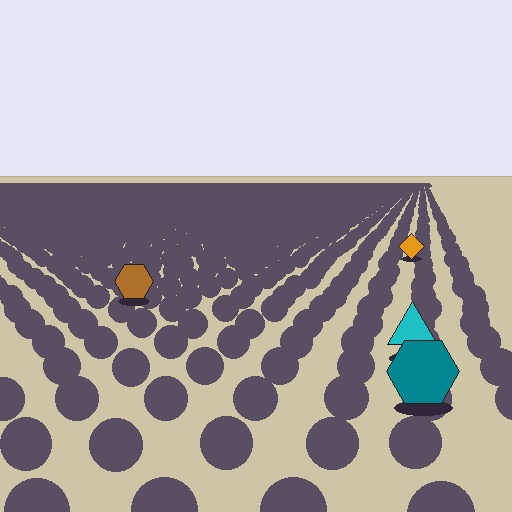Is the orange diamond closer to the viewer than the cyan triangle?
No. The cyan triangle is closer — you can tell from the texture gradient: the ground texture is coarser near it.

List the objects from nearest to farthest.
From nearest to farthest: the teal hexagon, the cyan triangle, the brown hexagon, the orange diamond.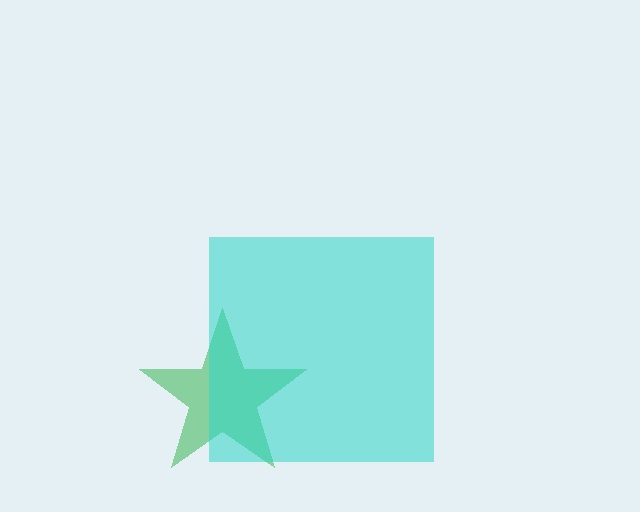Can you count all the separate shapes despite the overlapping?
Yes, there are 2 separate shapes.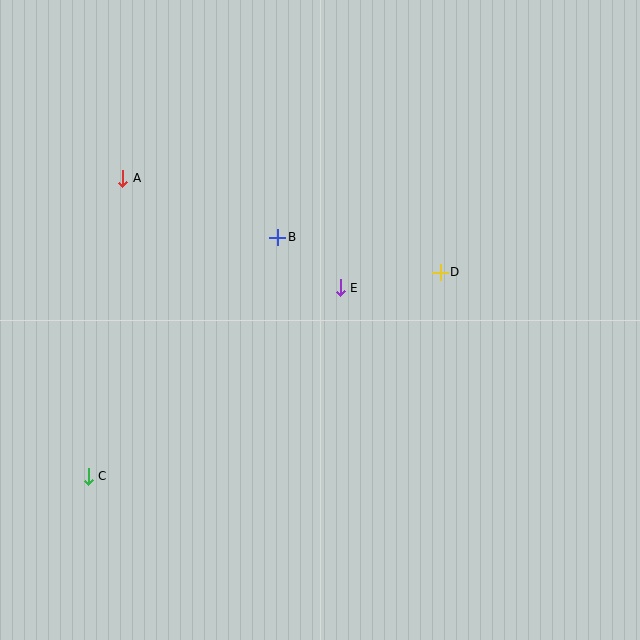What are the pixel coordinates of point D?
Point D is at (440, 272).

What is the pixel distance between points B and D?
The distance between B and D is 166 pixels.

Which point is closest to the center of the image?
Point E at (340, 288) is closest to the center.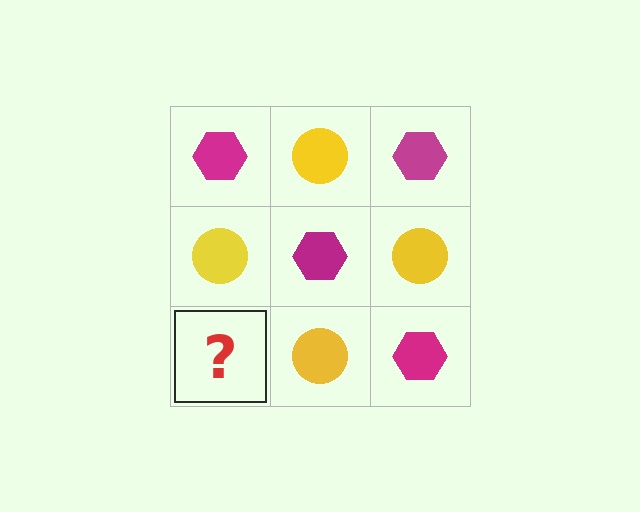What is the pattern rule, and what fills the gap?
The rule is that it alternates magenta hexagon and yellow circle in a checkerboard pattern. The gap should be filled with a magenta hexagon.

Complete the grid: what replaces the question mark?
The question mark should be replaced with a magenta hexagon.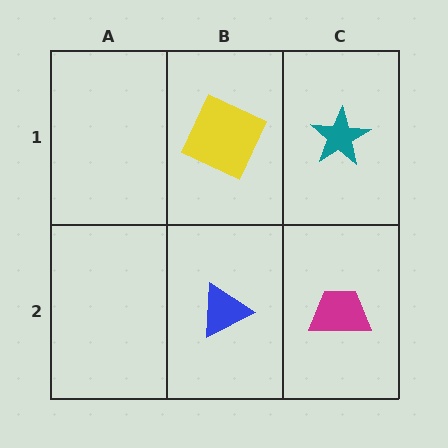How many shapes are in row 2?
2 shapes.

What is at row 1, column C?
A teal star.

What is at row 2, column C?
A magenta trapezoid.